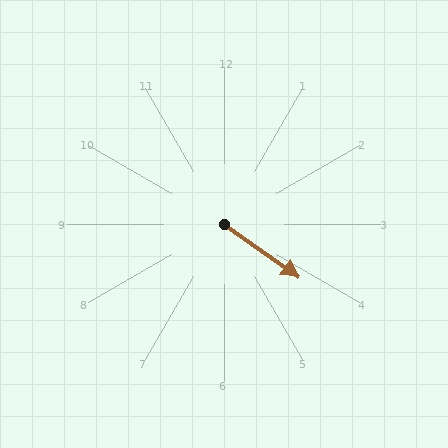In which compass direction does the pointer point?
Southeast.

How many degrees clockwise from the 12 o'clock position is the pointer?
Approximately 125 degrees.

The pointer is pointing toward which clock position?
Roughly 4 o'clock.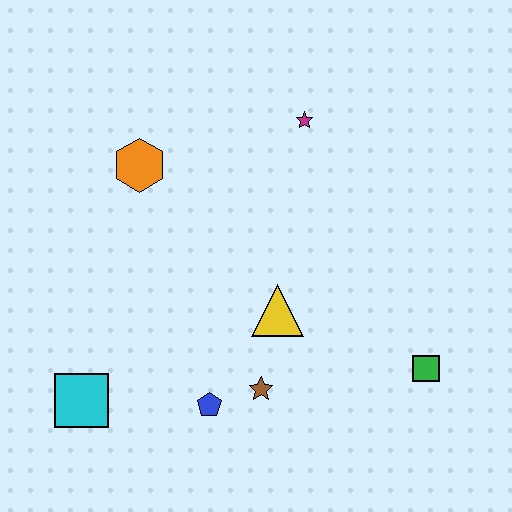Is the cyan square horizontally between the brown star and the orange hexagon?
No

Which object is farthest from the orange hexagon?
The green square is farthest from the orange hexagon.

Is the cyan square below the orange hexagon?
Yes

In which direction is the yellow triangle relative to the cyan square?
The yellow triangle is to the right of the cyan square.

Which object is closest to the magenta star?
The orange hexagon is closest to the magenta star.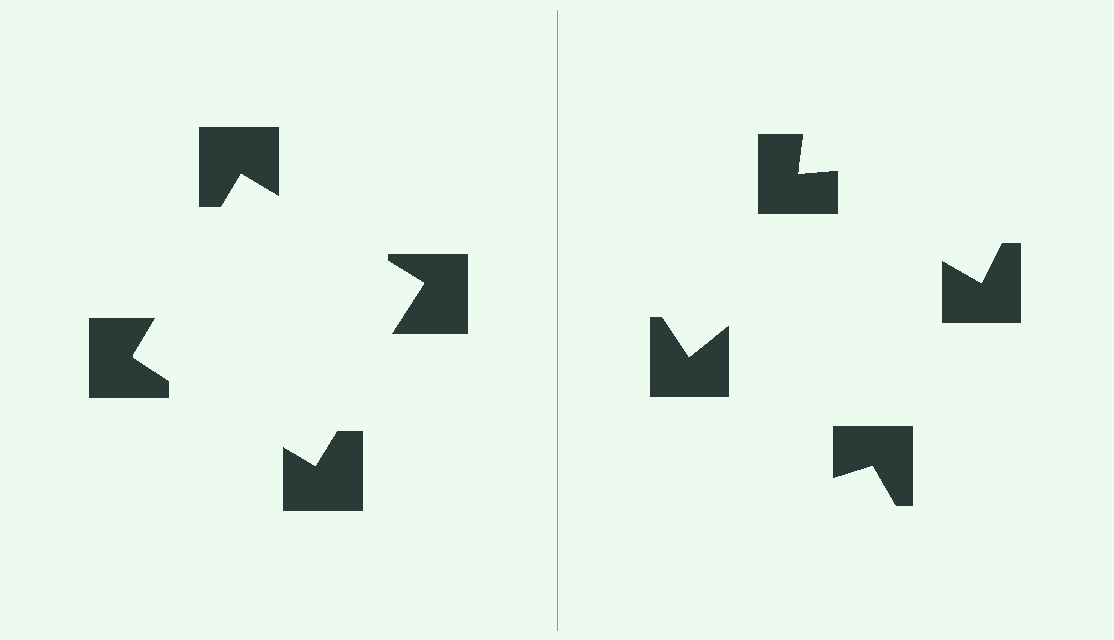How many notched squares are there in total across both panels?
8 — 4 on each side.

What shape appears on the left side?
An illusory square.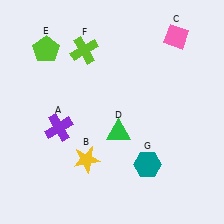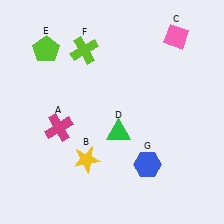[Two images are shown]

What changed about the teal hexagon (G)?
In Image 1, G is teal. In Image 2, it changed to blue.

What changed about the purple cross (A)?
In Image 1, A is purple. In Image 2, it changed to magenta.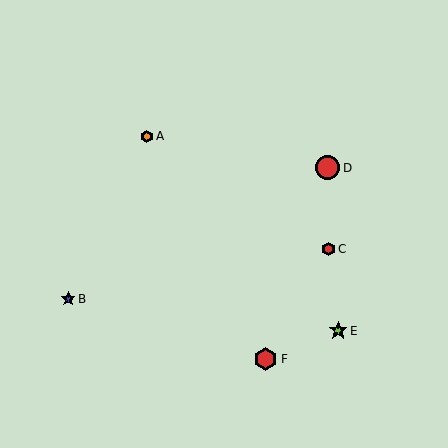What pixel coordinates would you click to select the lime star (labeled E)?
Click at (338, 331) to select the lime star E.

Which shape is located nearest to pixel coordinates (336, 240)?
The red hexagon (labeled C) at (328, 249) is nearest to that location.